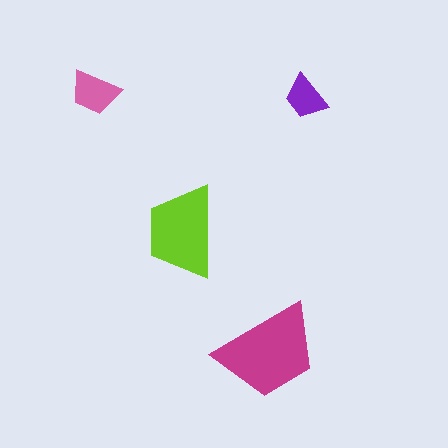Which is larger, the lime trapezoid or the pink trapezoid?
The lime one.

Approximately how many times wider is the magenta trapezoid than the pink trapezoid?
About 2 times wider.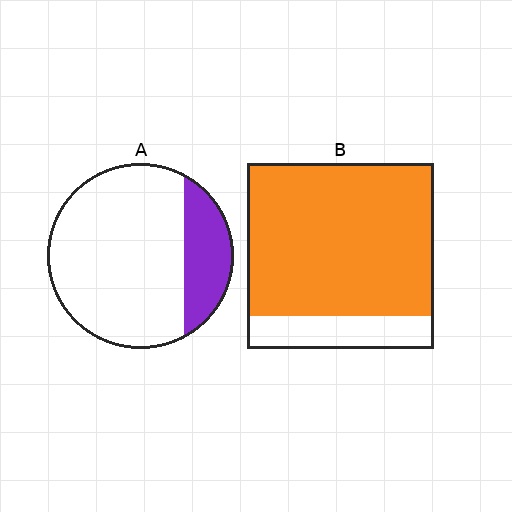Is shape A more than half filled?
No.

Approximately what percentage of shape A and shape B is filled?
A is approximately 20% and B is approximately 80%.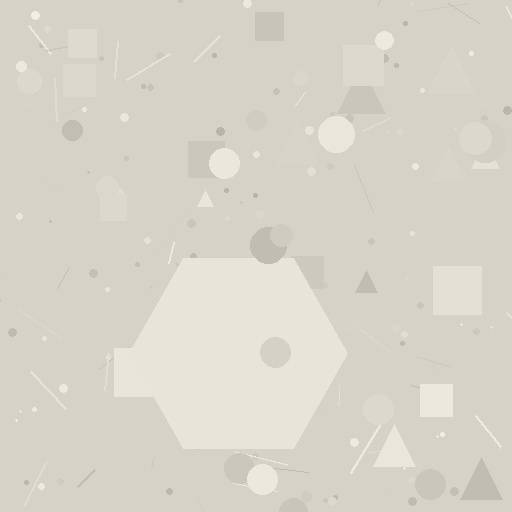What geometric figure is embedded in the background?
A hexagon is embedded in the background.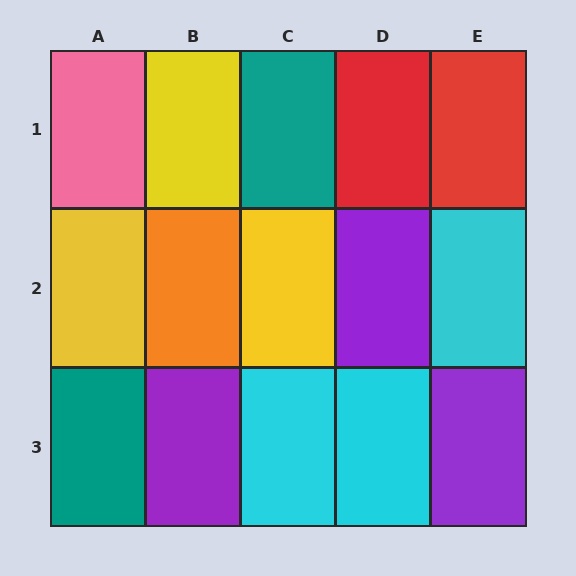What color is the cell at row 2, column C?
Yellow.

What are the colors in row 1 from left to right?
Pink, yellow, teal, red, red.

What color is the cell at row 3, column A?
Teal.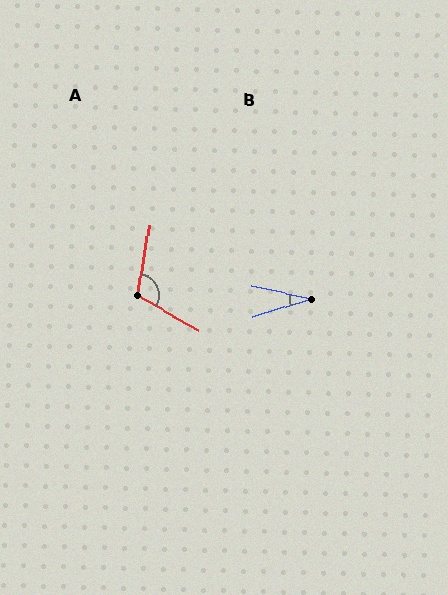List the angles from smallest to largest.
B (29°), A (110°).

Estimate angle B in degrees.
Approximately 29 degrees.